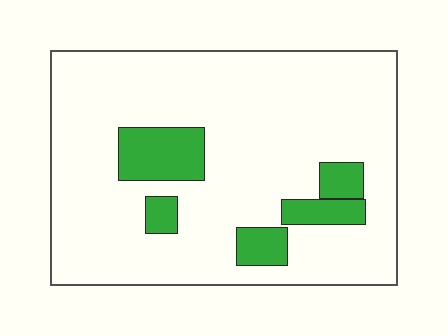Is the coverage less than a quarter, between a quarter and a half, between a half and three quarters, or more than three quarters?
Less than a quarter.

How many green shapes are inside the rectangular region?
5.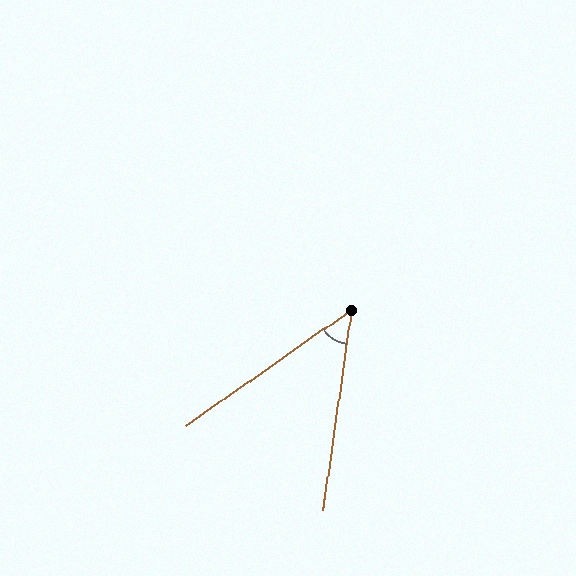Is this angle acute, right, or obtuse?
It is acute.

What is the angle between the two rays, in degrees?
Approximately 47 degrees.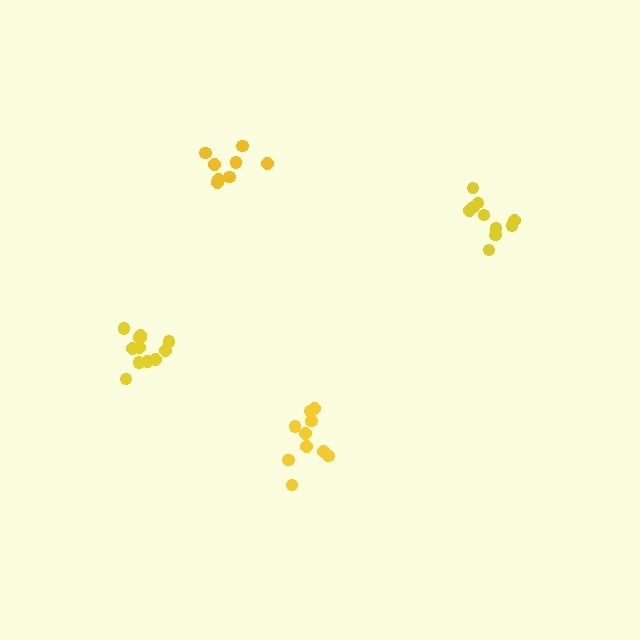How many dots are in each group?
Group 1: 10 dots, Group 2: 8 dots, Group 3: 13 dots, Group 4: 10 dots (41 total).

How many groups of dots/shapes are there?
There are 4 groups.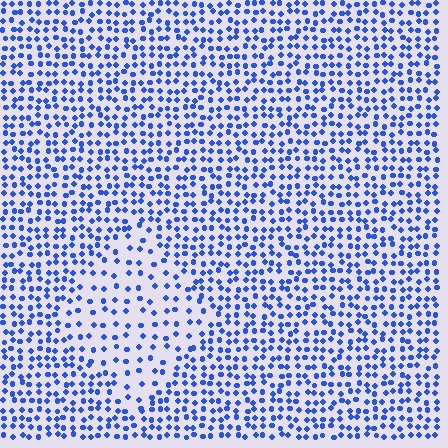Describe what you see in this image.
The image contains small blue elements arranged at two different densities. A diamond-shaped region is visible where the elements are less densely packed than the surrounding area.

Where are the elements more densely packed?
The elements are more densely packed outside the diamond boundary.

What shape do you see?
I see a diamond.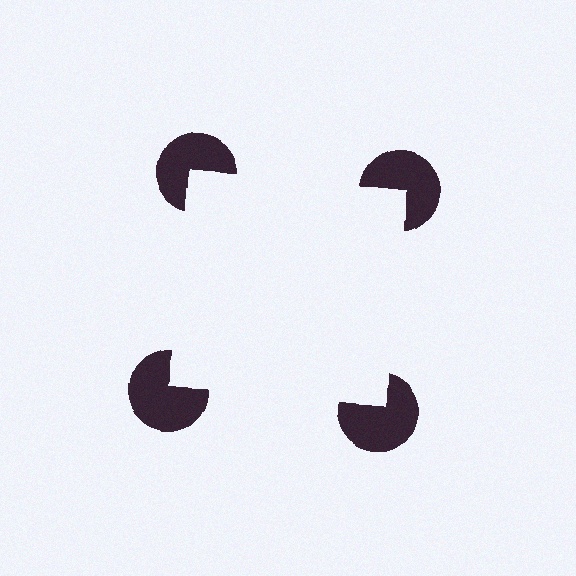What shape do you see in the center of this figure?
An illusory square — its edges are inferred from the aligned wedge cuts in the pac-man discs, not physically drawn.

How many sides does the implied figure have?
4 sides.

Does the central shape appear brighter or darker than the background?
It typically appears slightly brighter than the background, even though no actual brightness change is drawn.